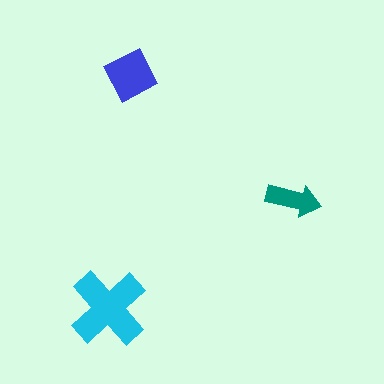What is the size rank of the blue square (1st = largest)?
2nd.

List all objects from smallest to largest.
The teal arrow, the blue square, the cyan cross.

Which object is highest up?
The blue square is topmost.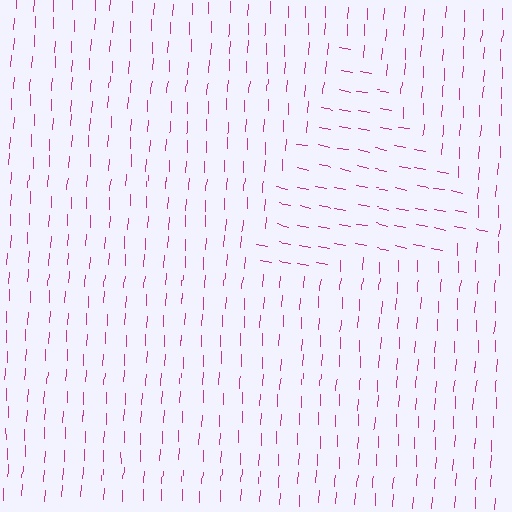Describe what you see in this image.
The image is filled with small magenta line segments. A triangle region in the image has lines oriented differently from the surrounding lines, creating a visible texture boundary.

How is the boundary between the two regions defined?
The boundary is defined purely by a change in line orientation (approximately 82 degrees difference). All lines are the same color and thickness.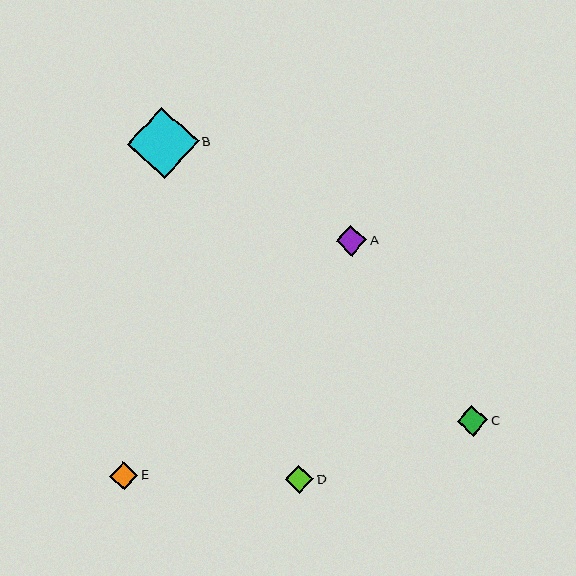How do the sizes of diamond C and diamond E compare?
Diamond C and diamond E are approximately the same size.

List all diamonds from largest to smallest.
From largest to smallest: B, A, C, D, E.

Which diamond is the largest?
Diamond B is the largest with a size of approximately 72 pixels.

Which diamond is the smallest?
Diamond E is the smallest with a size of approximately 28 pixels.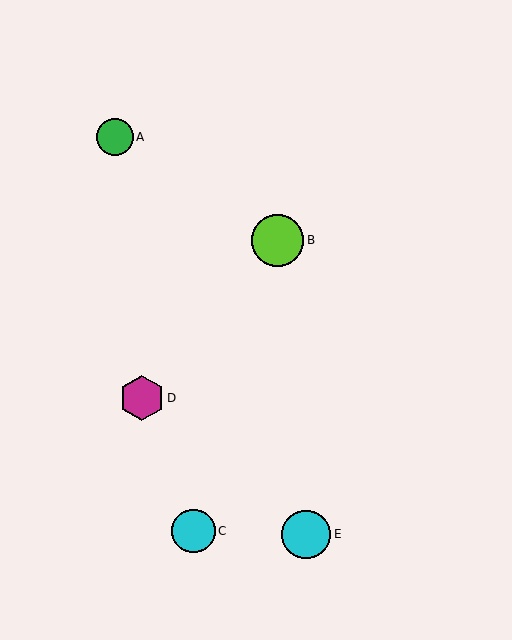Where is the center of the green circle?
The center of the green circle is at (115, 137).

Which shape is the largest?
The lime circle (labeled B) is the largest.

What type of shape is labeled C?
Shape C is a cyan circle.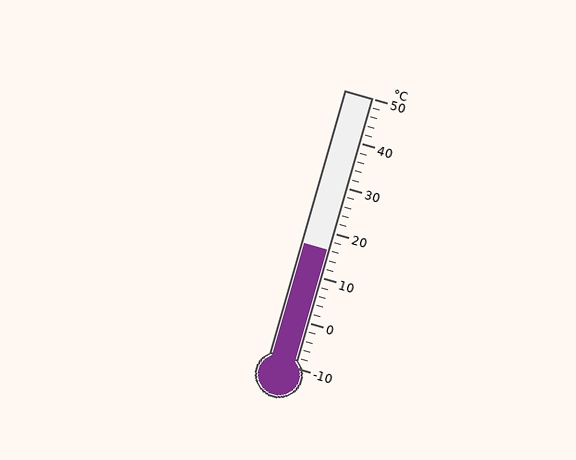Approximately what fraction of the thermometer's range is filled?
The thermometer is filled to approximately 45% of its range.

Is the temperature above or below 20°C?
The temperature is below 20°C.